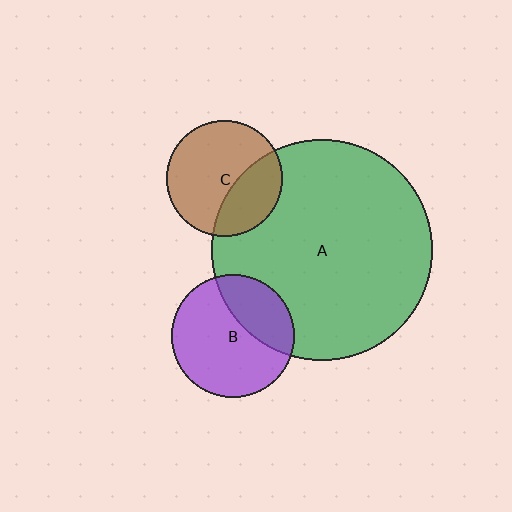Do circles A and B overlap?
Yes.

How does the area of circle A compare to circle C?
Approximately 3.6 times.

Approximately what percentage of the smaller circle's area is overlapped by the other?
Approximately 30%.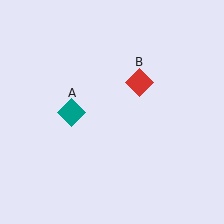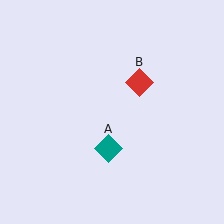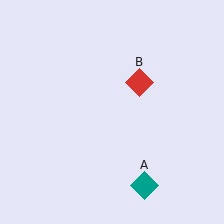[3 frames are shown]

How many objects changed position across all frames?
1 object changed position: teal diamond (object A).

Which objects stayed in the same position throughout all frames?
Red diamond (object B) remained stationary.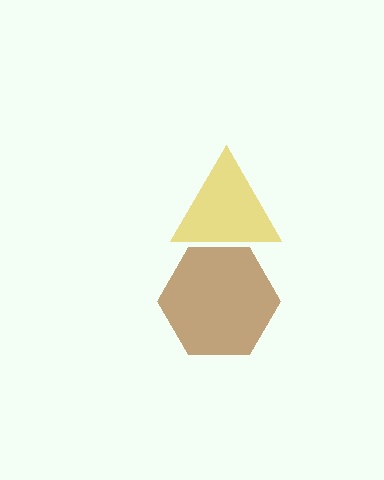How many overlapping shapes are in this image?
There are 2 overlapping shapes in the image.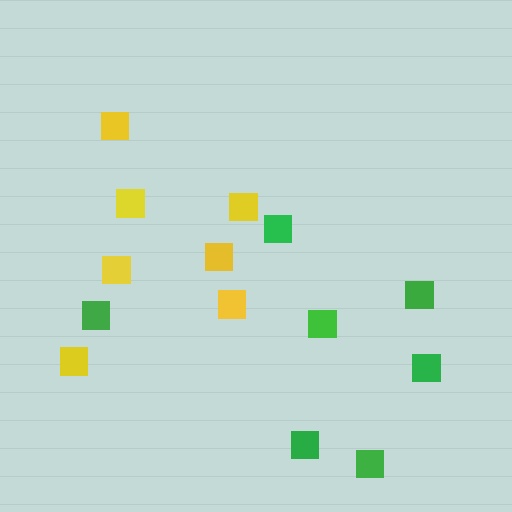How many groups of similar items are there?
There are 2 groups: one group of green squares (7) and one group of yellow squares (7).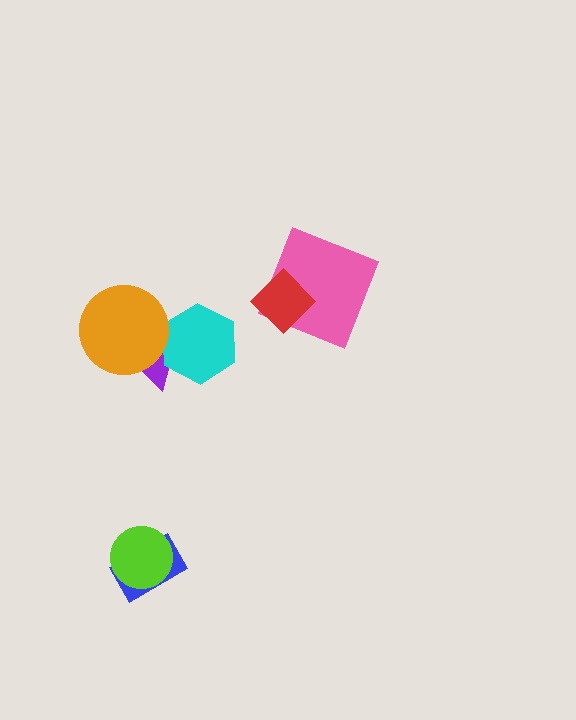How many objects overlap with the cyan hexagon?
2 objects overlap with the cyan hexagon.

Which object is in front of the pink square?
The red diamond is in front of the pink square.